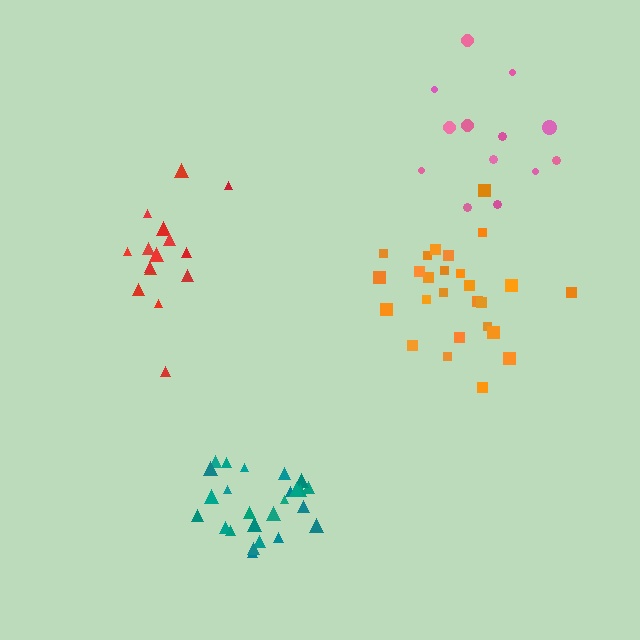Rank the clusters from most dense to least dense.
teal, red, orange, pink.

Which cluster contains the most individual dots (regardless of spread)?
Orange (26).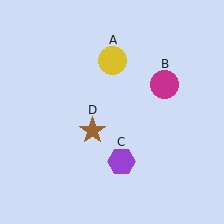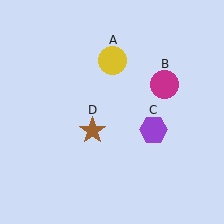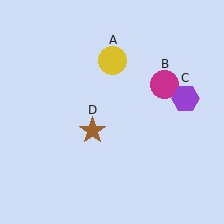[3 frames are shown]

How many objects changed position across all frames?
1 object changed position: purple hexagon (object C).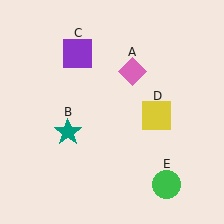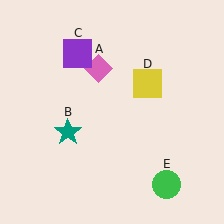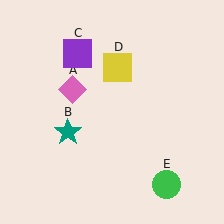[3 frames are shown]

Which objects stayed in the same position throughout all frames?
Teal star (object B) and purple square (object C) and green circle (object E) remained stationary.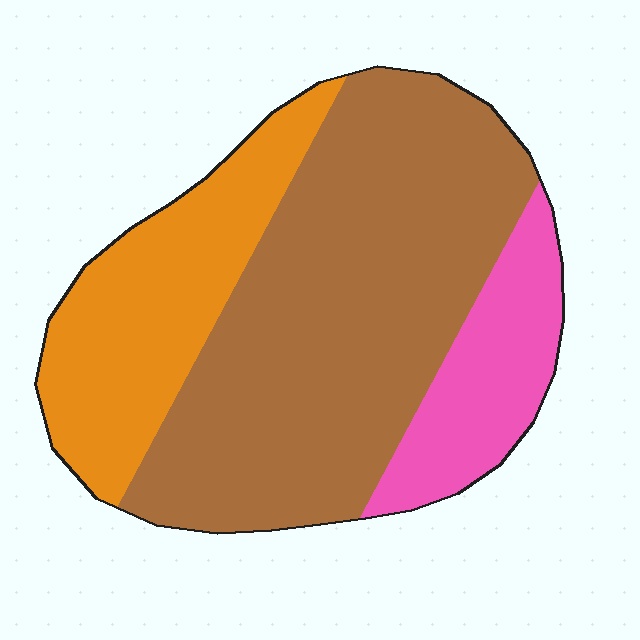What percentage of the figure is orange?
Orange covers about 25% of the figure.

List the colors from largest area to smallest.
From largest to smallest: brown, orange, pink.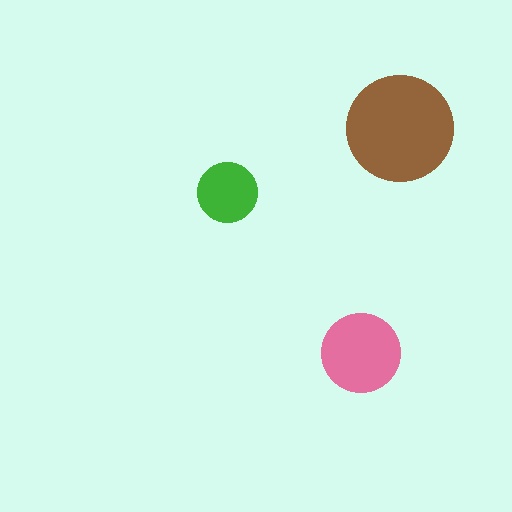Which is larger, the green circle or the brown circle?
The brown one.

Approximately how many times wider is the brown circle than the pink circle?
About 1.5 times wider.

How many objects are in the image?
There are 3 objects in the image.